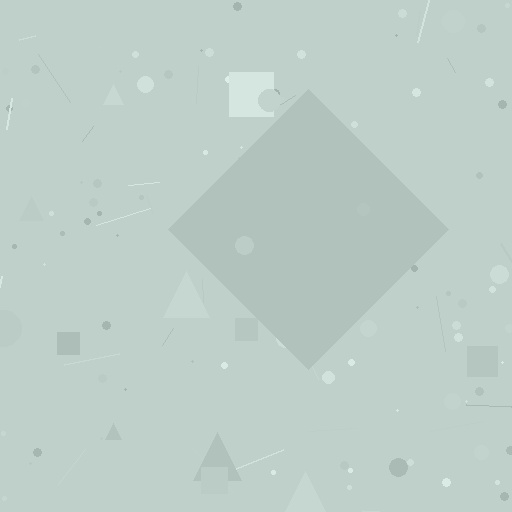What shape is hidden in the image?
A diamond is hidden in the image.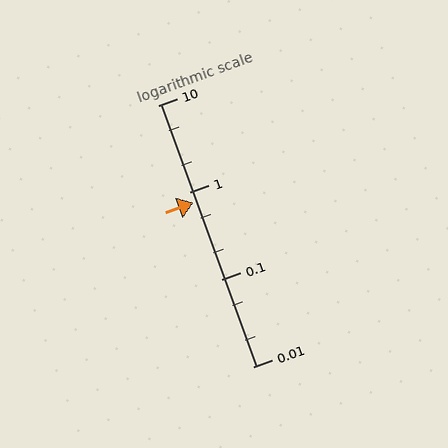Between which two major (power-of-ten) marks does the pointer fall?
The pointer is between 0.1 and 1.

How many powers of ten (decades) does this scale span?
The scale spans 3 decades, from 0.01 to 10.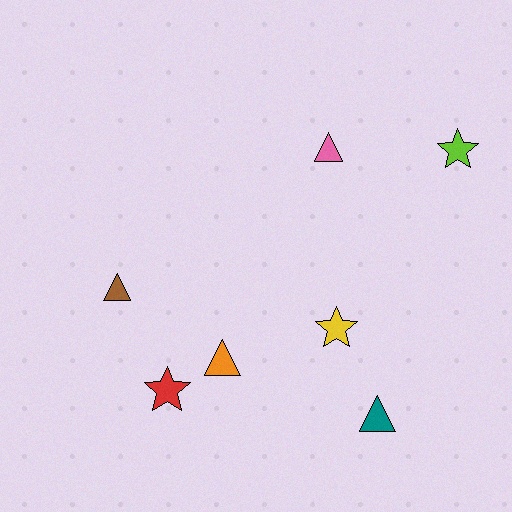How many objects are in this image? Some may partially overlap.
There are 7 objects.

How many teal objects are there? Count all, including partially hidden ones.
There is 1 teal object.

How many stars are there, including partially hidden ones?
There are 3 stars.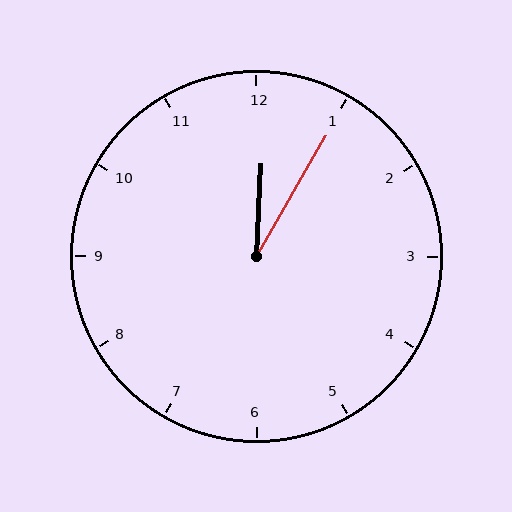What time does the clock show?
12:05.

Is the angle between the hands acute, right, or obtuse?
It is acute.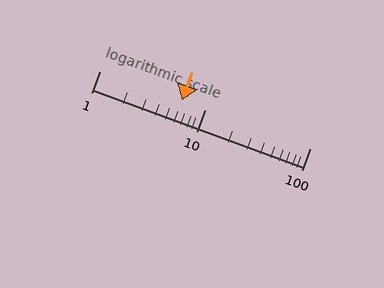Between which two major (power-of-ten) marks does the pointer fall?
The pointer is between 1 and 10.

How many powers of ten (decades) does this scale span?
The scale spans 2 decades, from 1 to 100.